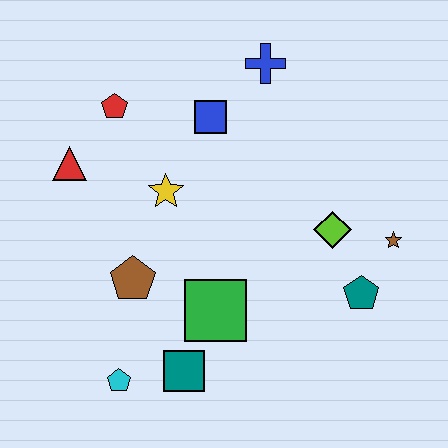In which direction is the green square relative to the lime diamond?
The green square is to the left of the lime diamond.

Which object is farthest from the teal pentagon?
The red triangle is farthest from the teal pentagon.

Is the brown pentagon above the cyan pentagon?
Yes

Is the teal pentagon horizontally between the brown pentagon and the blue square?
No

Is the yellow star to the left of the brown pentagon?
No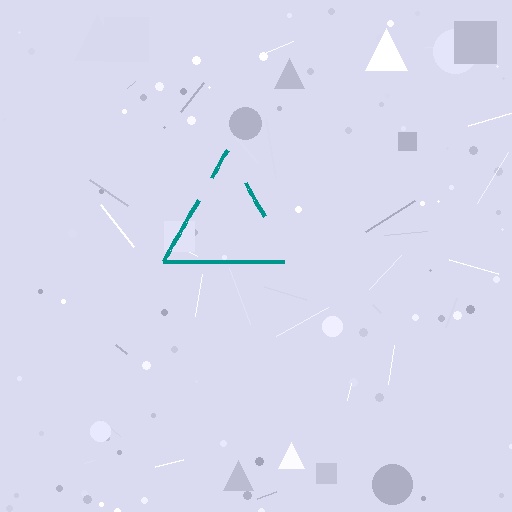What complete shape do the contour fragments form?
The contour fragments form a triangle.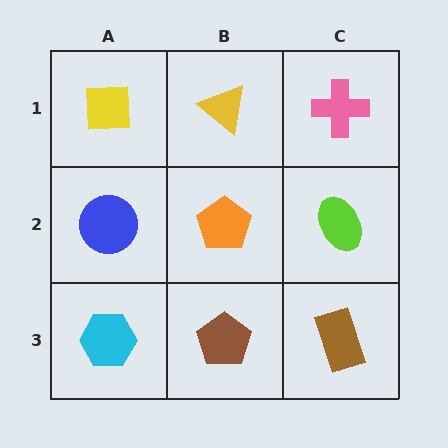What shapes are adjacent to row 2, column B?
A yellow triangle (row 1, column B), a brown pentagon (row 3, column B), a blue circle (row 2, column A), a lime ellipse (row 2, column C).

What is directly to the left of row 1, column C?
A yellow triangle.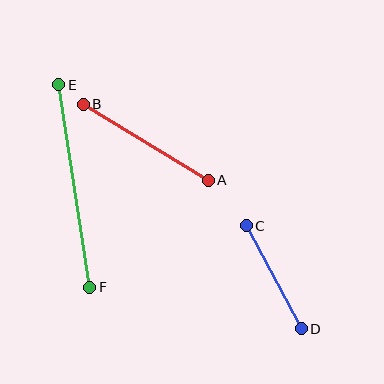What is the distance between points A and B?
The distance is approximately 146 pixels.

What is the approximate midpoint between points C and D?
The midpoint is at approximately (274, 277) pixels.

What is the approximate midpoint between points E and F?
The midpoint is at approximately (74, 186) pixels.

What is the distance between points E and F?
The distance is approximately 205 pixels.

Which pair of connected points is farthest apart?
Points E and F are farthest apart.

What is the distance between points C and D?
The distance is approximately 117 pixels.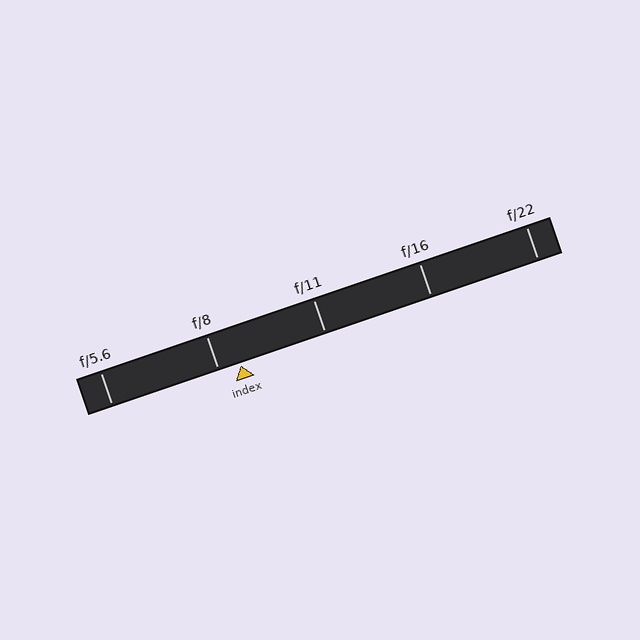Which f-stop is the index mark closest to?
The index mark is closest to f/8.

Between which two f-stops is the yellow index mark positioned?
The index mark is between f/8 and f/11.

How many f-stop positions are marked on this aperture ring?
There are 5 f-stop positions marked.